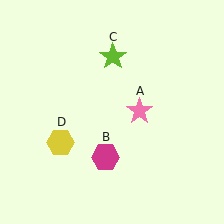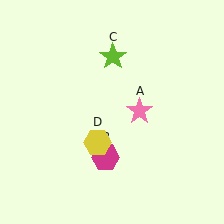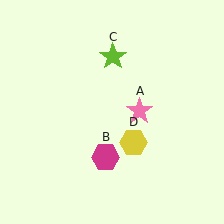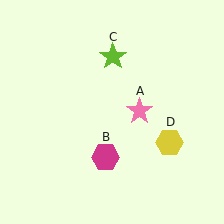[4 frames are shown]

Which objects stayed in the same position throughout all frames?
Pink star (object A) and magenta hexagon (object B) and lime star (object C) remained stationary.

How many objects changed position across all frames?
1 object changed position: yellow hexagon (object D).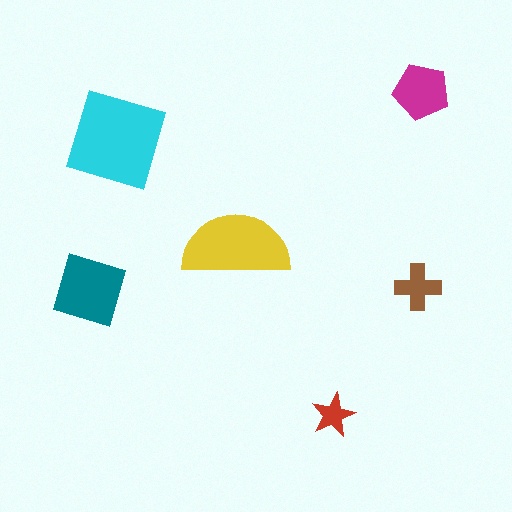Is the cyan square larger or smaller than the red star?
Larger.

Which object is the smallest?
The red star.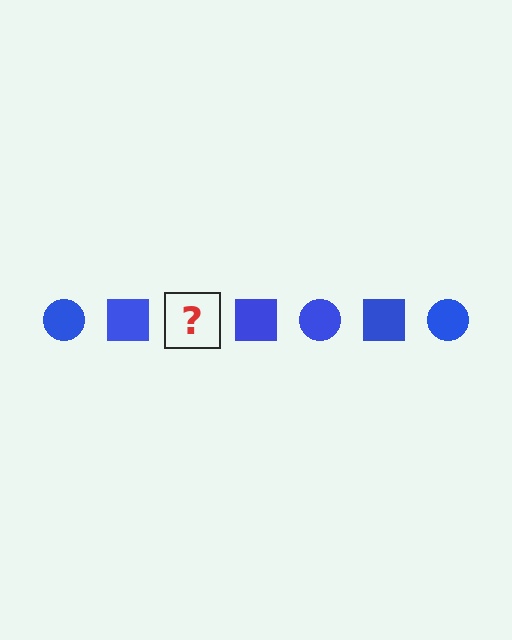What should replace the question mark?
The question mark should be replaced with a blue circle.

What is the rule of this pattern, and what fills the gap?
The rule is that the pattern cycles through circle, square shapes in blue. The gap should be filled with a blue circle.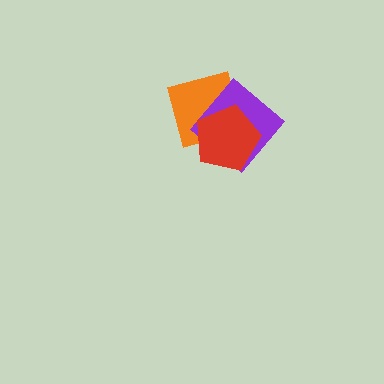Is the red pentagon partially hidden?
No, no other shape covers it.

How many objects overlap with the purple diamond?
2 objects overlap with the purple diamond.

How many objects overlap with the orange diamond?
2 objects overlap with the orange diamond.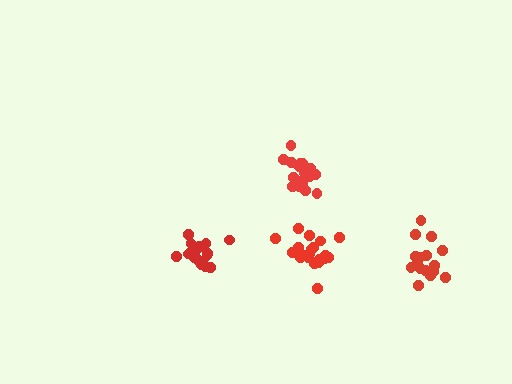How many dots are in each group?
Group 1: 18 dots, Group 2: 21 dots, Group 3: 21 dots, Group 4: 18 dots (78 total).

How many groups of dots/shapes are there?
There are 4 groups.